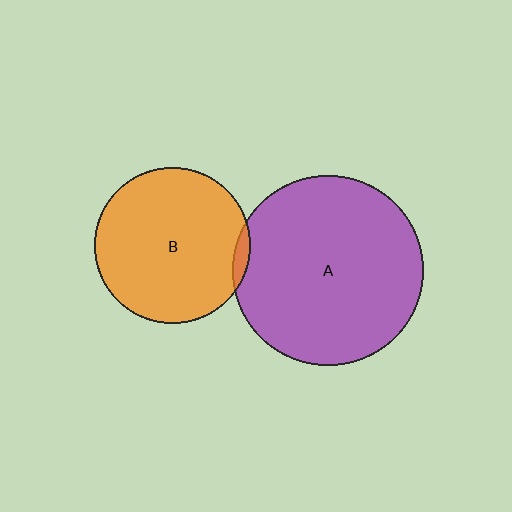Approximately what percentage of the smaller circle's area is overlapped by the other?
Approximately 5%.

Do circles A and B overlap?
Yes.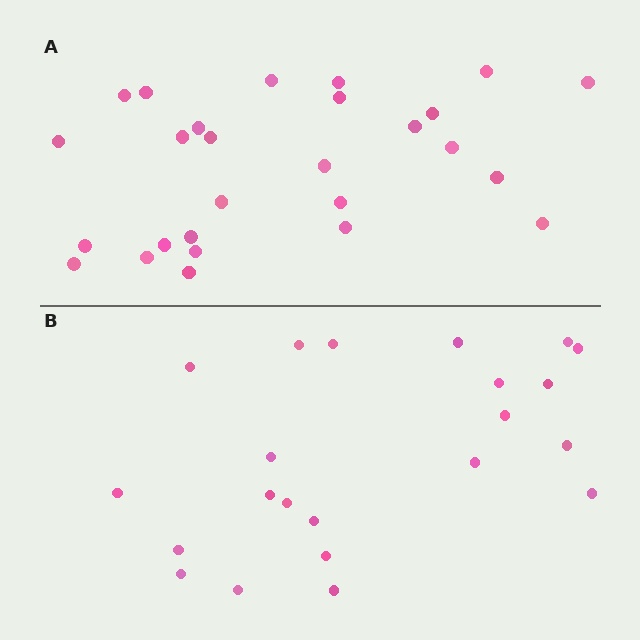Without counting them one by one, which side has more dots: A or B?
Region A (the top region) has more dots.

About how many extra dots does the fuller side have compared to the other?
Region A has about 5 more dots than region B.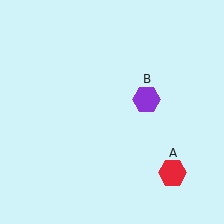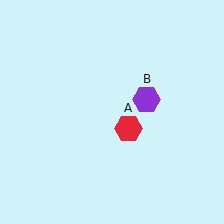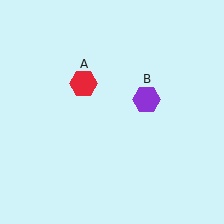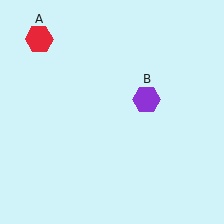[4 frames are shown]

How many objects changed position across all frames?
1 object changed position: red hexagon (object A).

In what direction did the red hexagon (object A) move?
The red hexagon (object A) moved up and to the left.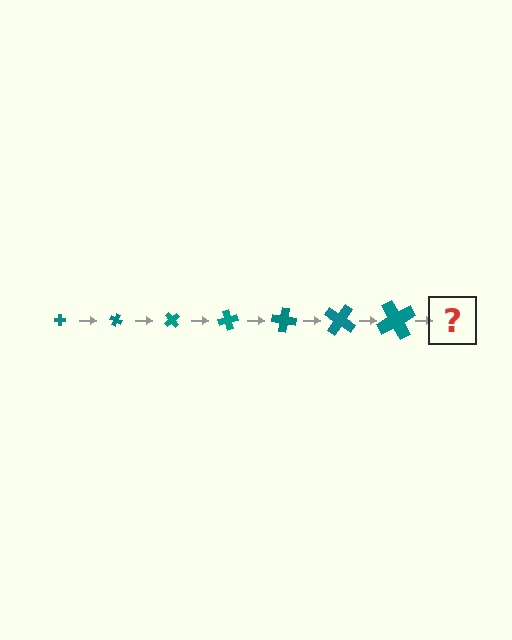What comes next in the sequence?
The next element should be a cross, larger than the previous one and rotated 175 degrees from the start.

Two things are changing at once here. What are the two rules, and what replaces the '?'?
The two rules are that the cross grows larger each step and it rotates 25 degrees each step. The '?' should be a cross, larger than the previous one and rotated 175 degrees from the start.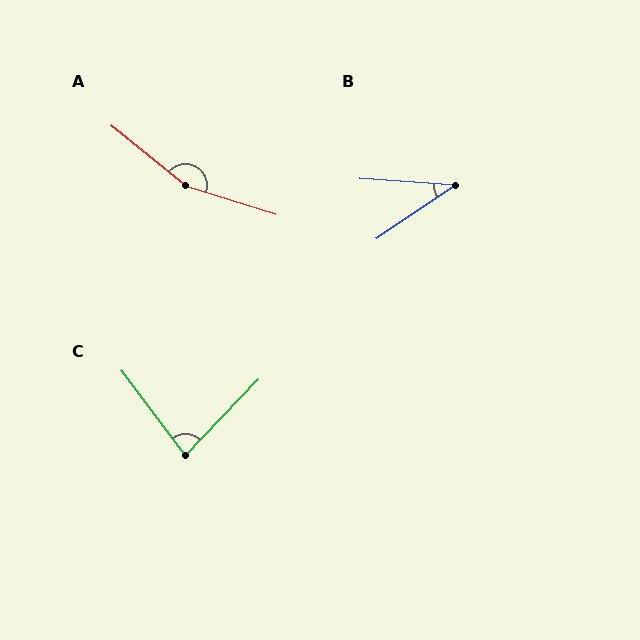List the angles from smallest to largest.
B (38°), C (81°), A (158°).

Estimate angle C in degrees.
Approximately 81 degrees.